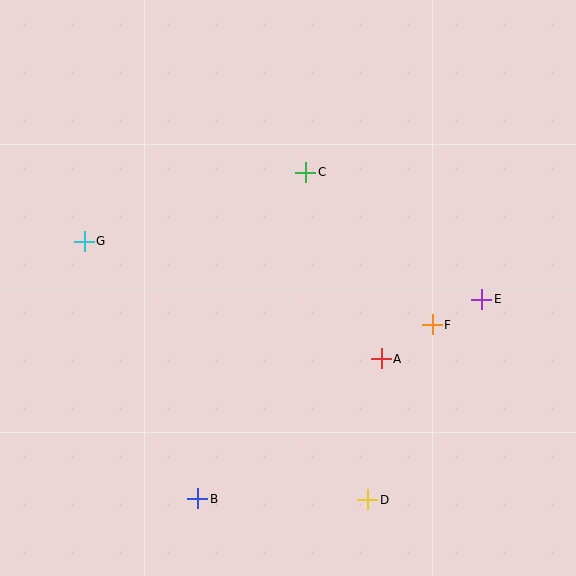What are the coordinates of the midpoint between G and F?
The midpoint between G and F is at (258, 283).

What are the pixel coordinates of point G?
Point G is at (84, 241).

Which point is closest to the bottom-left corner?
Point B is closest to the bottom-left corner.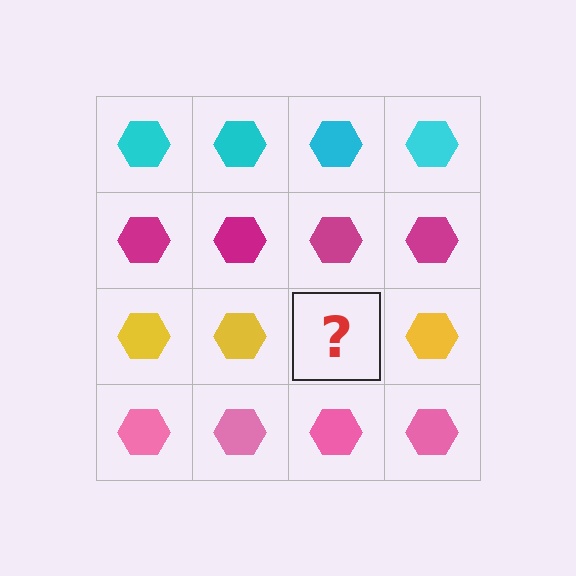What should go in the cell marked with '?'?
The missing cell should contain a yellow hexagon.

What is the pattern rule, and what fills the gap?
The rule is that each row has a consistent color. The gap should be filled with a yellow hexagon.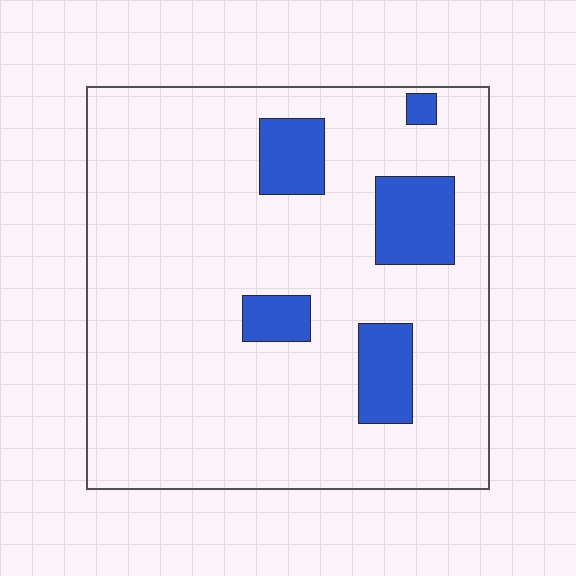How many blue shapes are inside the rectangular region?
5.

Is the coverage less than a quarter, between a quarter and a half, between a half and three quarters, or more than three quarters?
Less than a quarter.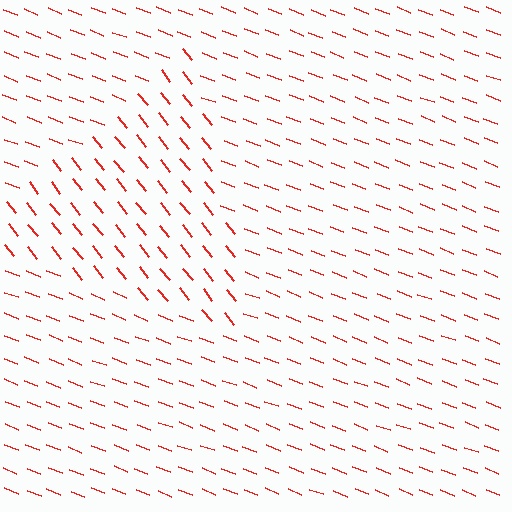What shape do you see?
I see a triangle.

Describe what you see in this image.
The image is filled with small red line segments. A triangle region in the image has lines oriented differently from the surrounding lines, creating a visible texture boundary.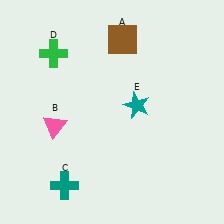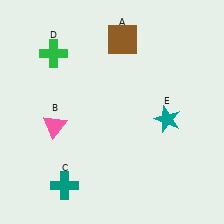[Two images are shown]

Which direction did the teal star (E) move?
The teal star (E) moved right.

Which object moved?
The teal star (E) moved right.